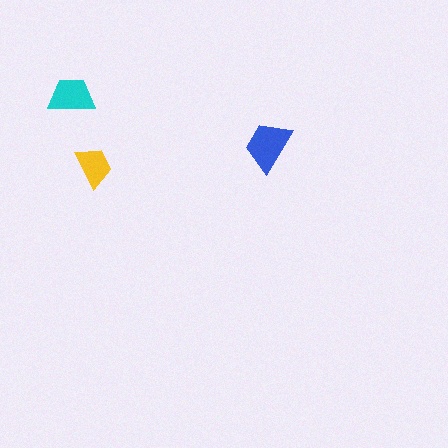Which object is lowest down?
The yellow trapezoid is bottommost.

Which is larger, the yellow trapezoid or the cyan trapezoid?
The cyan one.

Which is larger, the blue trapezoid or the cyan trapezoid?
The blue one.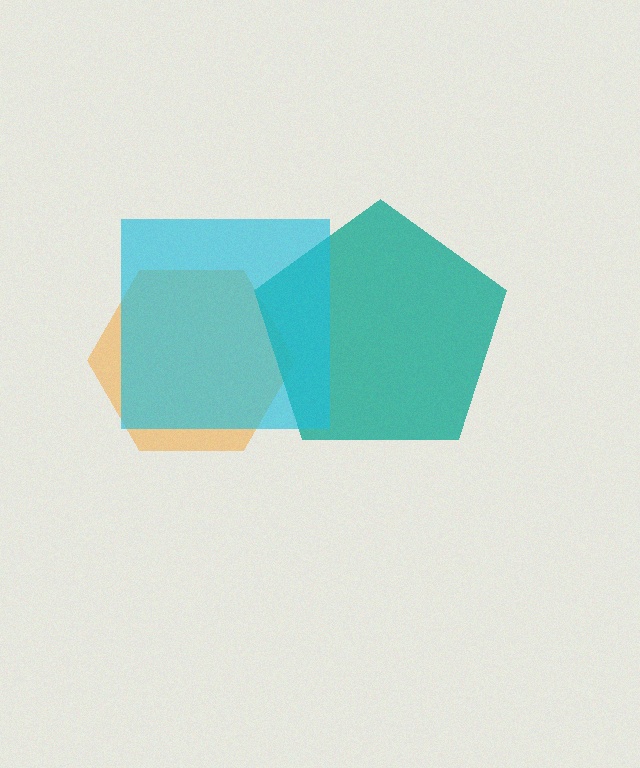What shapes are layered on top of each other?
The layered shapes are: an orange hexagon, a teal pentagon, a cyan square.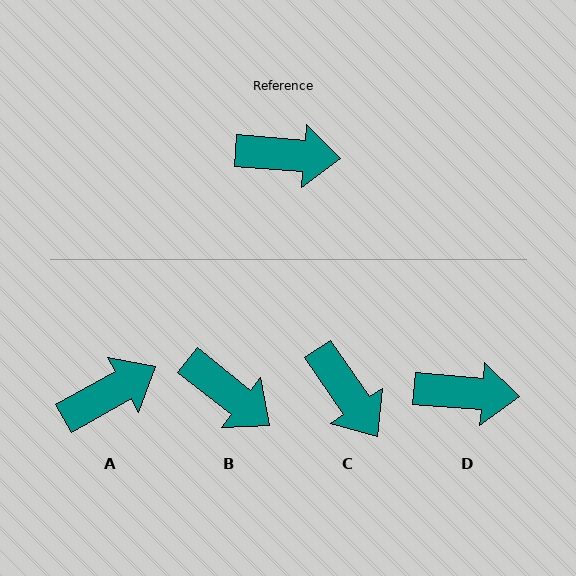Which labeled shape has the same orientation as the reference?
D.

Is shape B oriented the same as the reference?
No, it is off by about 34 degrees.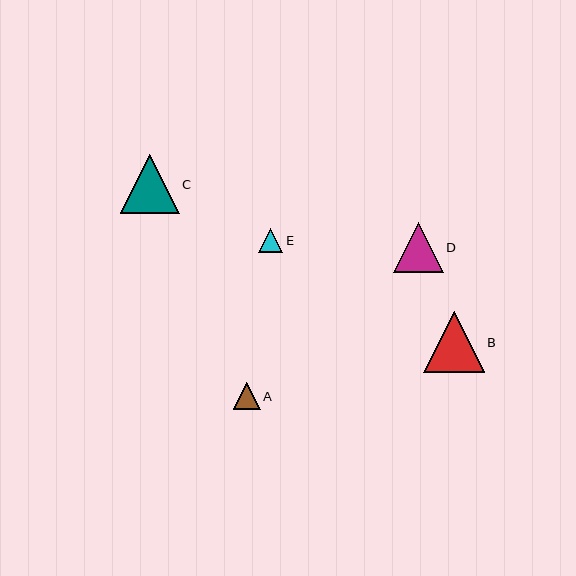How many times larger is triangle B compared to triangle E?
Triangle B is approximately 2.5 times the size of triangle E.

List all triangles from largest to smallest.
From largest to smallest: B, C, D, A, E.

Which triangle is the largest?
Triangle B is the largest with a size of approximately 61 pixels.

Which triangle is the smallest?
Triangle E is the smallest with a size of approximately 25 pixels.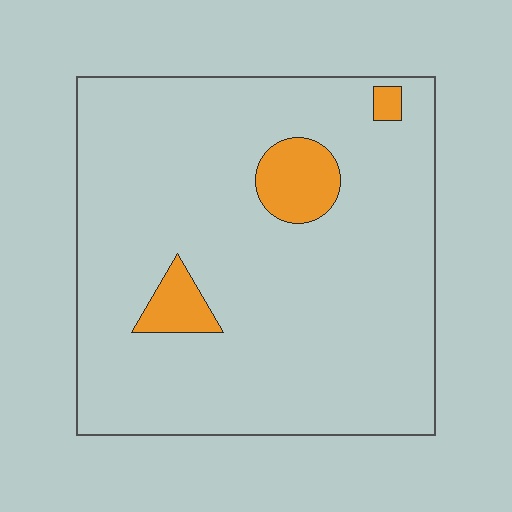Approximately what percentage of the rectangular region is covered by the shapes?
Approximately 10%.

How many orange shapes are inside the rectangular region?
3.